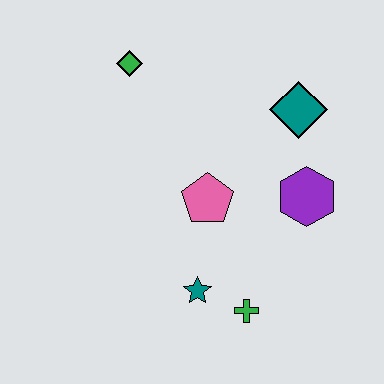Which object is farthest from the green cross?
The green diamond is farthest from the green cross.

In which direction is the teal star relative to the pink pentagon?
The teal star is below the pink pentagon.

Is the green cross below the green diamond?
Yes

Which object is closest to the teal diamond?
The purple hexagon is closest to the teal diamond.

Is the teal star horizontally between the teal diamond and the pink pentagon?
No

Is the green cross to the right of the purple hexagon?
No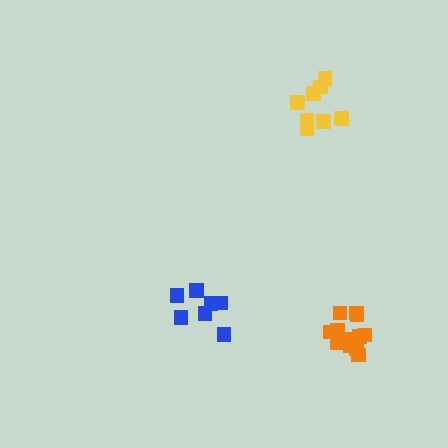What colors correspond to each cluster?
The clusters are colored: blue, orange, yellow.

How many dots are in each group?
Group 1: 7 dots, Group 2: 12 dots, Group 3: 8 dots (27 total).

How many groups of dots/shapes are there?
There are 3 groups.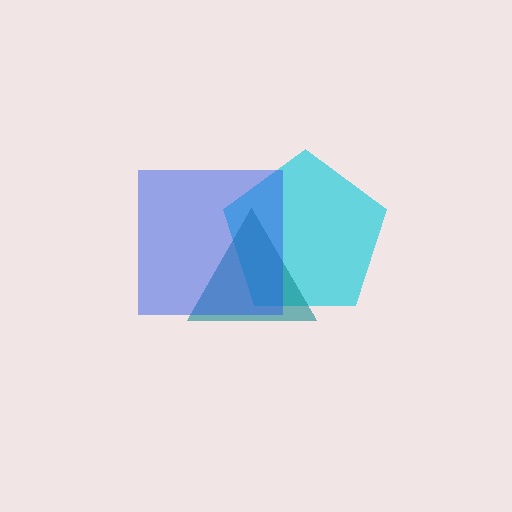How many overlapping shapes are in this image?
There are 3 overlapping shapes in the image.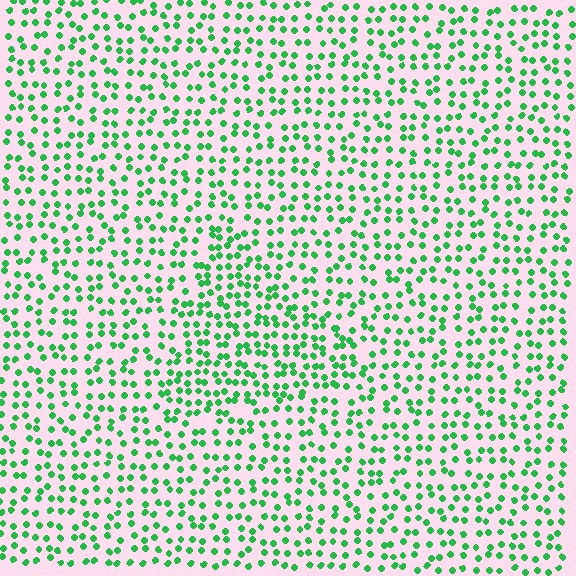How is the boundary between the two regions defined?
The boundary is defined by a change in element density (approximately 1.5x ratio). All elements are the same color, size, and shape.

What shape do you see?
I see a triangle.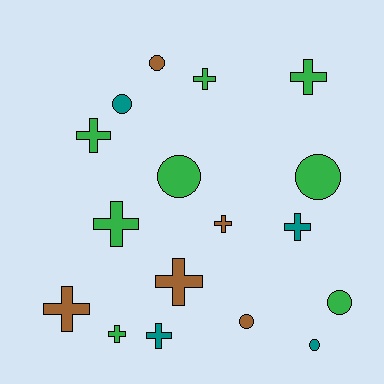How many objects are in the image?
There are 17 objects.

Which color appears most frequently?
Green, with 8 objects.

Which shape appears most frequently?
Cross, with 10 objects.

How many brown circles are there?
There are 2 brown circles.